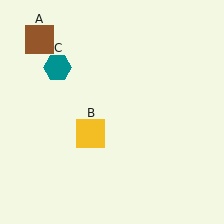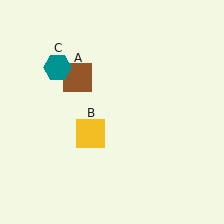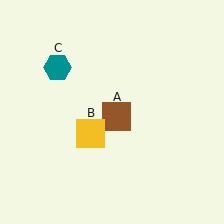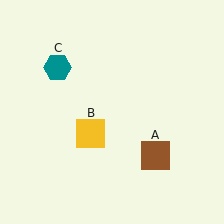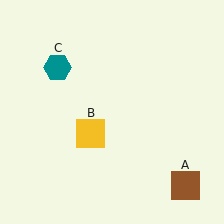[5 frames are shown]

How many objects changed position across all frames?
1 object changed position: brown square (object A).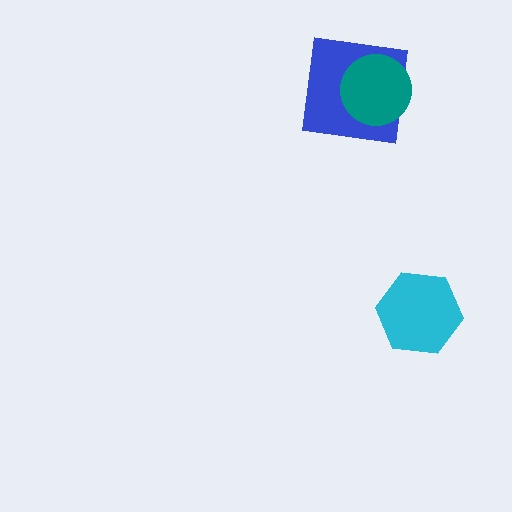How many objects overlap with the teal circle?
1 object overlaps with the teal circle.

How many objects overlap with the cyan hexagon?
0 objects overlap with the cyan hexagon.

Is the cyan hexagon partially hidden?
No, no other shape covers it.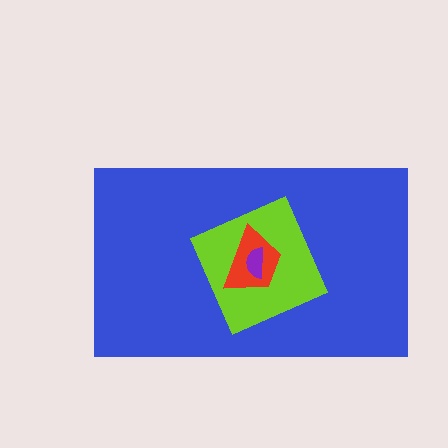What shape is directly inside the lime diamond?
The red trapezoid.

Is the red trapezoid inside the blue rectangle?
Yes.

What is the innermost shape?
The purple semicircle.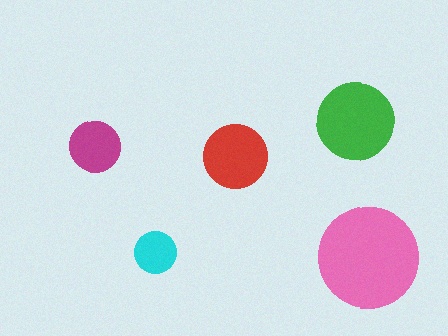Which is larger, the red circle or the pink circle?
The pink one.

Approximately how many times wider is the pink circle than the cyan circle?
About 2.5 times wider.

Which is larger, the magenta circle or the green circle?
The green one.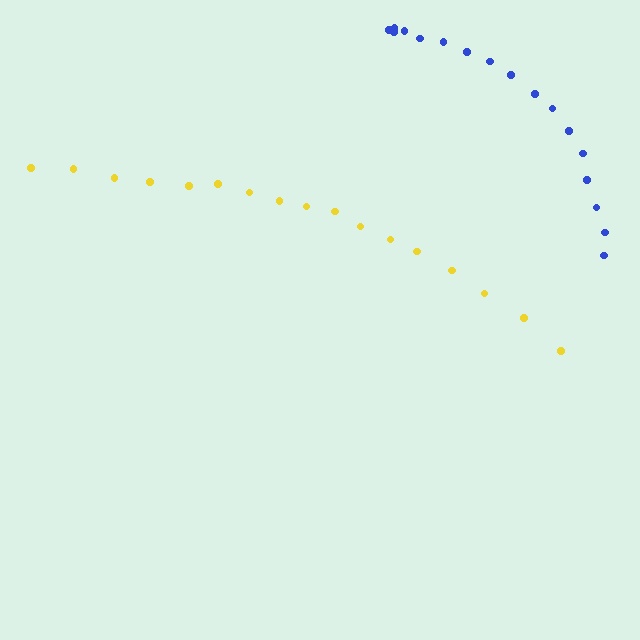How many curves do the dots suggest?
There are 2 distinct paths.